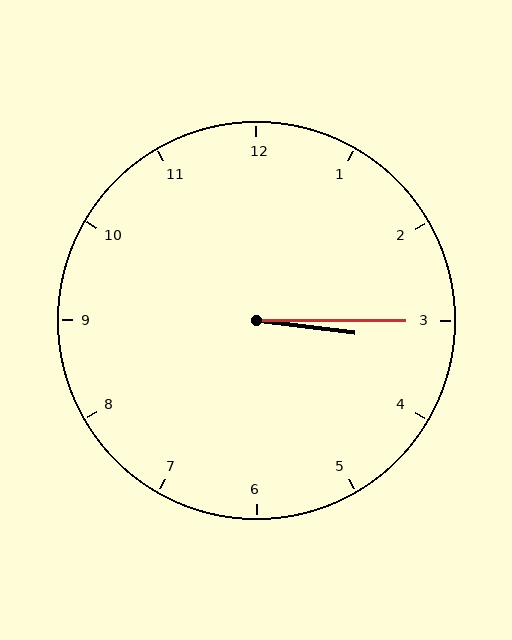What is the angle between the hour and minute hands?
Approximately 8 degrees.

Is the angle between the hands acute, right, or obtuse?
It is acute.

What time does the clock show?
3:15.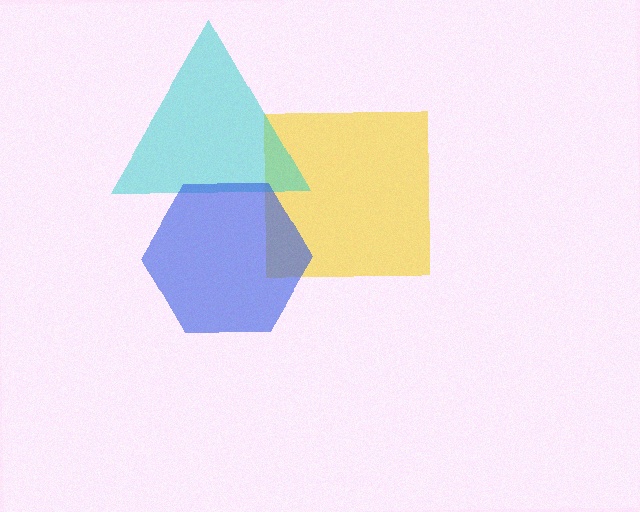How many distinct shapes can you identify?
There are 3 distinct shapes: a yellow square, a cyan triangle, a blue hexagon.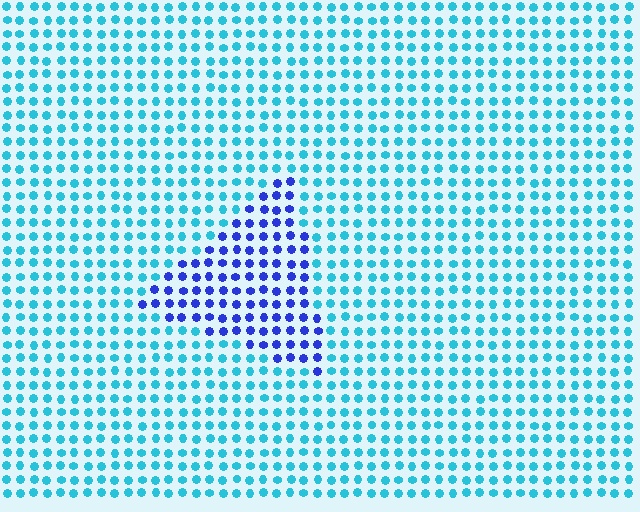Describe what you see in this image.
The image is filled with small cyan elements in a uniform arrangement. A triangle-shaped region is visible where the elements are tinted to a slightly different hue, forming a subtle color boundary.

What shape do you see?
I see a triangle.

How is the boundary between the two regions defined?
The boundary is defined purely by a slight shift in hue (about 48 degrees). Spacing, size, and orientation are identical on both sides.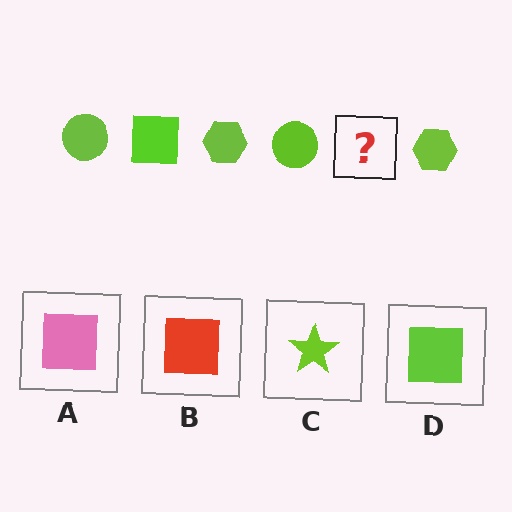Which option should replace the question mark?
Option D.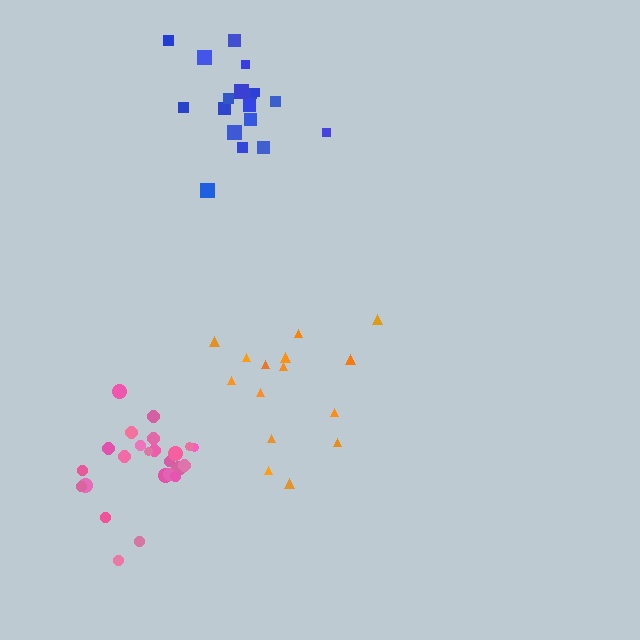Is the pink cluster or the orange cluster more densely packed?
Pink.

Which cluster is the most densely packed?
Blue.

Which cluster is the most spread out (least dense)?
Orange.